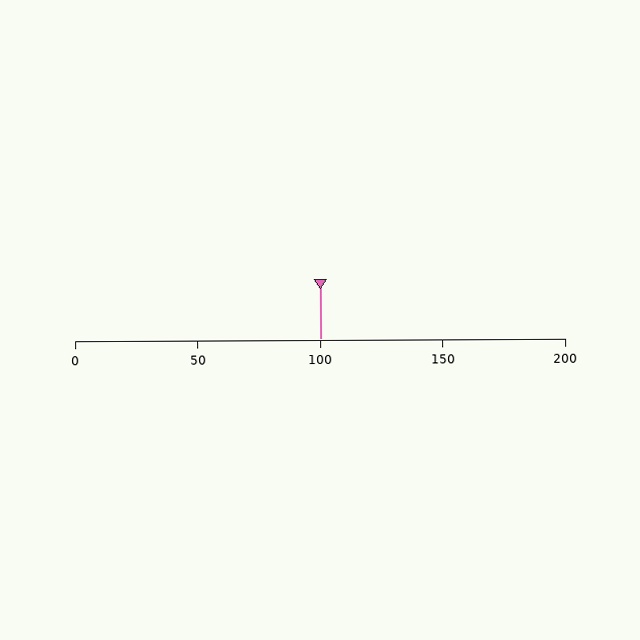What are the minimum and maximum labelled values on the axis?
The axis runs from 0 to 200.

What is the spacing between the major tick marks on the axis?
The major ticks are spaced 50 apart.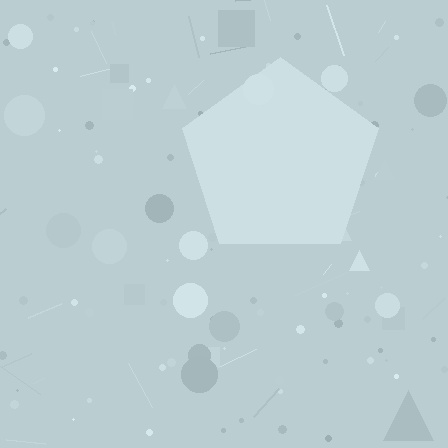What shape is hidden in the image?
A pentagon is hidden in the image.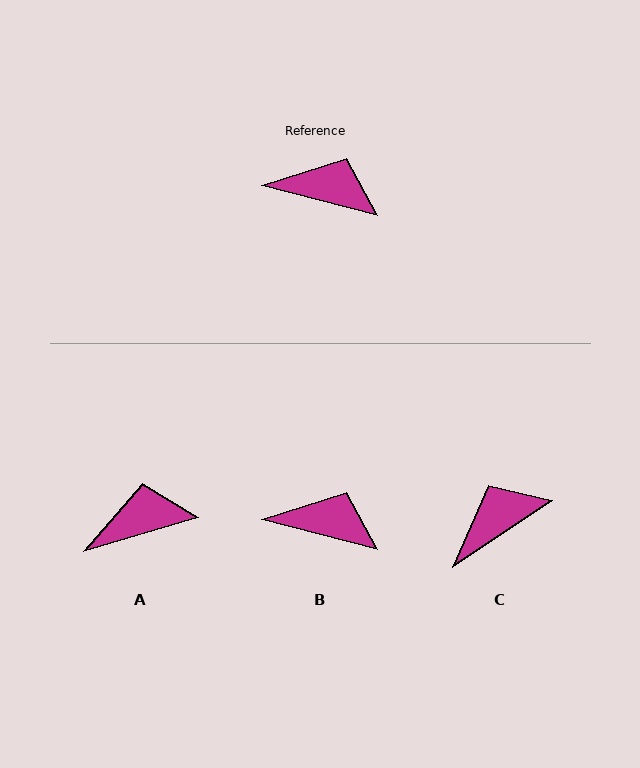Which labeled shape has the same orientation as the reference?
B.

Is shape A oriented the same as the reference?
No, it is off by about 31 degrees.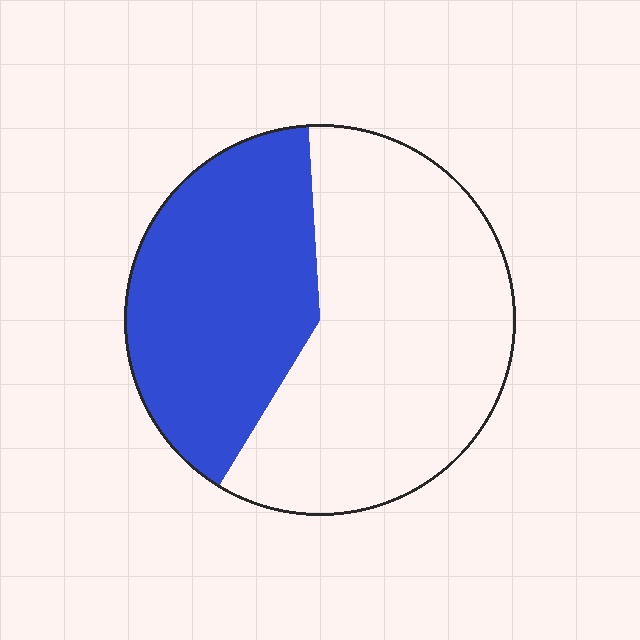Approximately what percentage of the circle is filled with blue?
Approximately 40%.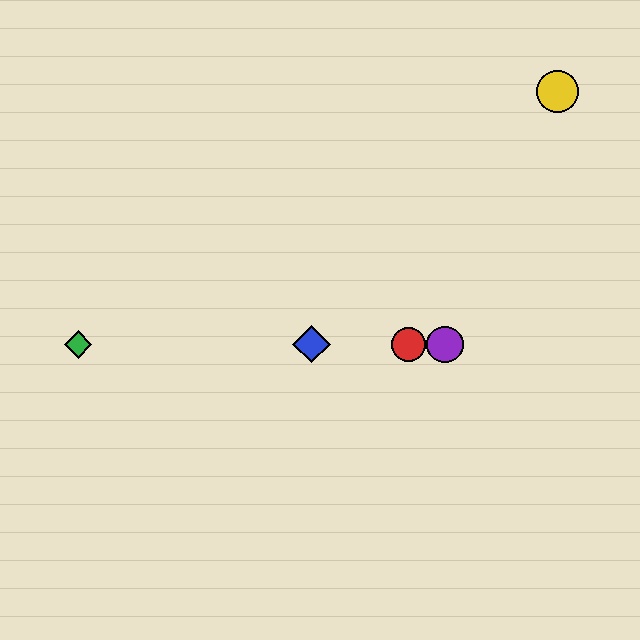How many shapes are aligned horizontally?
4 shapes (the red circle, the blue diamond, the green diamond, the purple circle) are aligned horizontally.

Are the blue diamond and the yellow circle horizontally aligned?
No, the blue diamond is at y≈344 and the yellow circle is at y≈92.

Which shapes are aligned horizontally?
The red circle, the blue diamond, the green diamond, the purple circle are aligned horizontally.